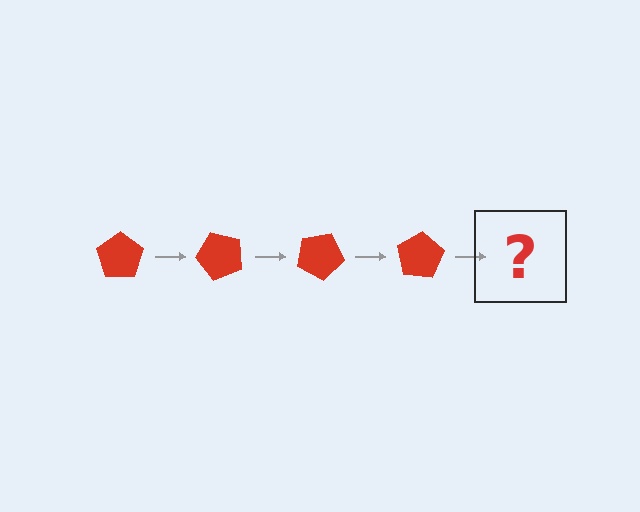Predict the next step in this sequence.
The next step is a red pentagon rotated 200 degrees.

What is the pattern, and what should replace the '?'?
The pattern is that the pentagon rotates 50 degrees each step. The '?' should be a red pentagon rotated 200 degrees.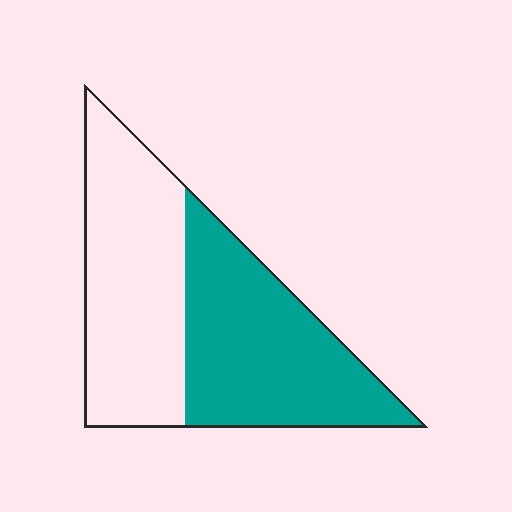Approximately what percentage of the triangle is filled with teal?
Approximately 50%.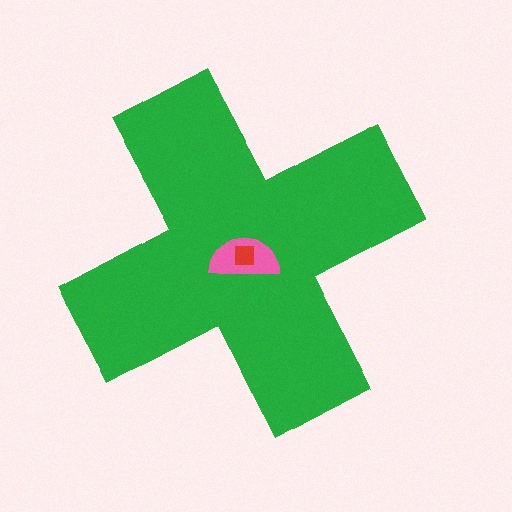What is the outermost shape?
The green cross.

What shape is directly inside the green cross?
The pink semicircle.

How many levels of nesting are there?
3.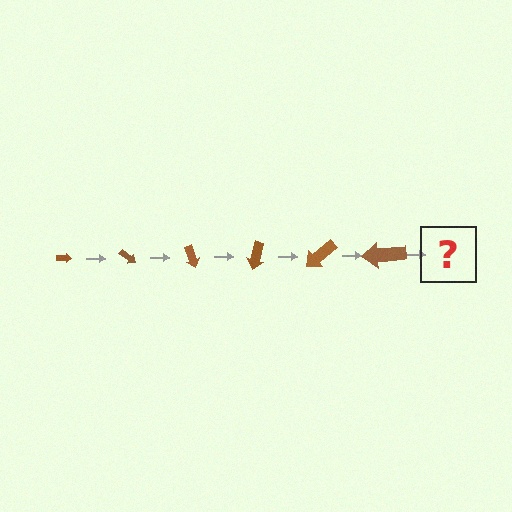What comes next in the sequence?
The next element should be an arrow, larger than the previous one and rotated 210 degrees from the start.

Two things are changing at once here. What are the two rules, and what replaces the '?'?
The two rules are that the arrow grows larger each step and it rotates 35 degrees each step. The '?' should be an arrow, larger than the previous one and rotated 210 degrees from the start.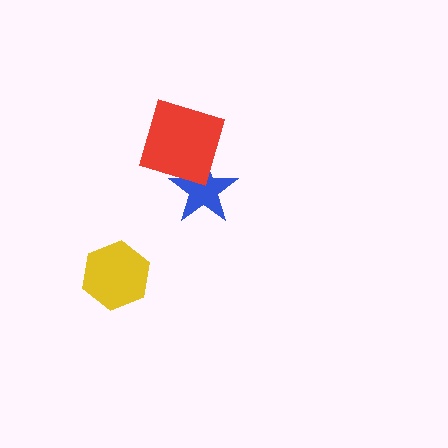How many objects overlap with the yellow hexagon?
0 objects overlap with the yellow hexagon.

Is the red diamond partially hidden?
No, no other shape covers it.